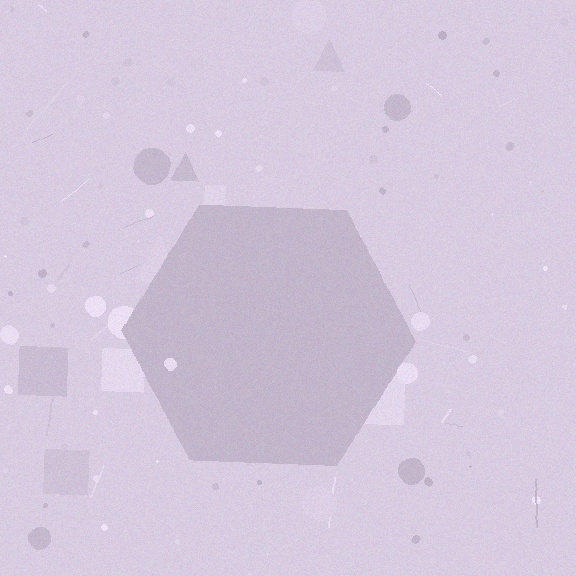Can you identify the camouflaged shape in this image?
The camouflaged shape is a hexagon.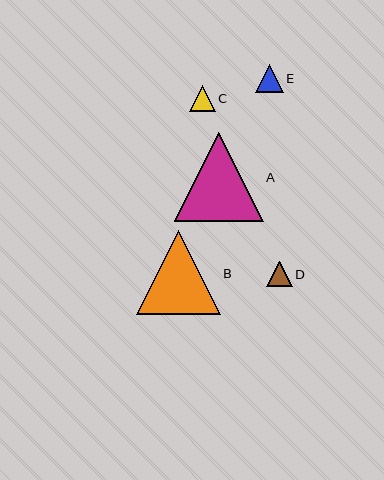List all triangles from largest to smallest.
From largest to smallest: A, B, E, C, D.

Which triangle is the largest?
Triangle A is the largest with a size of approximately 89 pixels.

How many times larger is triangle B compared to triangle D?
Triangle B is approximately 3.3 times the size of triangle D.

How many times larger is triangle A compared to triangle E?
Triangle A is approximately 3.2 times the size of triangle E.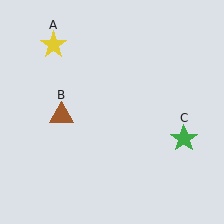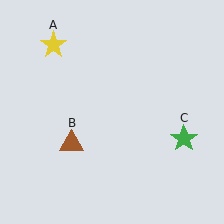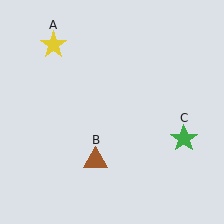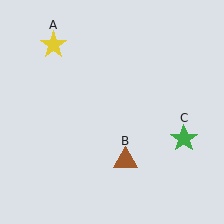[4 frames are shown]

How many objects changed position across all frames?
1 object changed position: brown triangle (object B).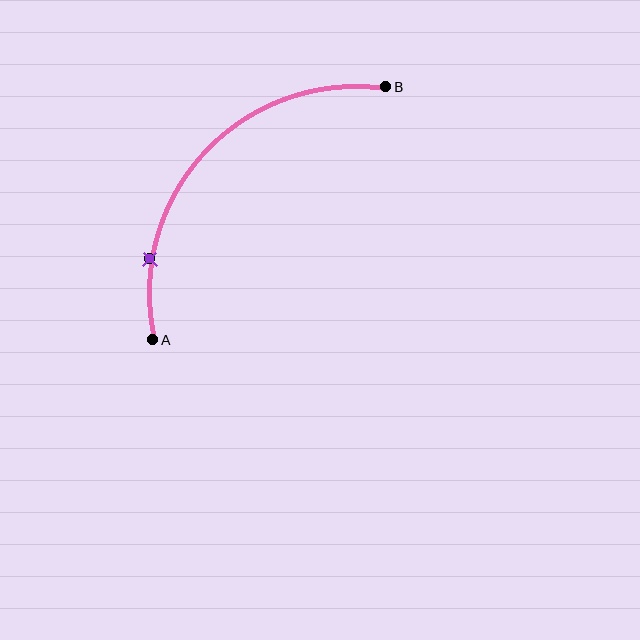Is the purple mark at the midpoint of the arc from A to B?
No. The purple mark lies on the arc but is closer to endpoint A. The arc midpoint would be at the point on the curve equidistant along the arc from both A and B.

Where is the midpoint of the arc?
The arc midpoint is the point on the curve farthest from the straight line joining A and B. It sits above and to the left of that line.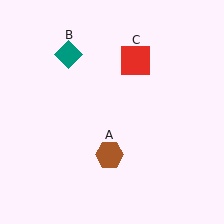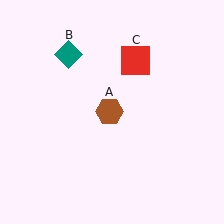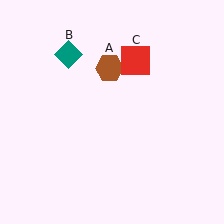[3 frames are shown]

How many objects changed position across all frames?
1 object changed position: brown hexagon (object A).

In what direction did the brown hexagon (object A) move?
The brown hexagon (object A) moved up.